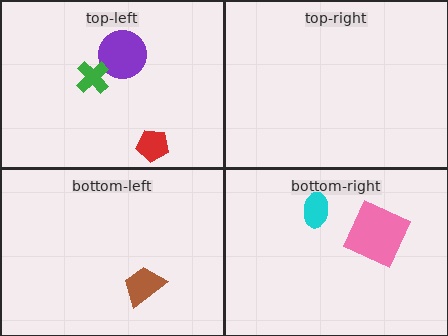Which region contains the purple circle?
The top-left region.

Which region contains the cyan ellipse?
The bottom-right region.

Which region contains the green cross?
The top-left region.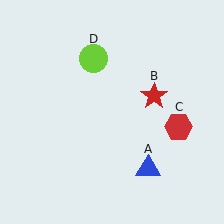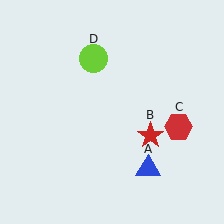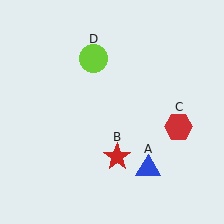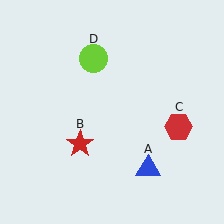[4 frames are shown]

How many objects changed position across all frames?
1 object changed position: red star (object B).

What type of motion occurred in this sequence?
The red star (object B) rotated clockwise around the center of the scene.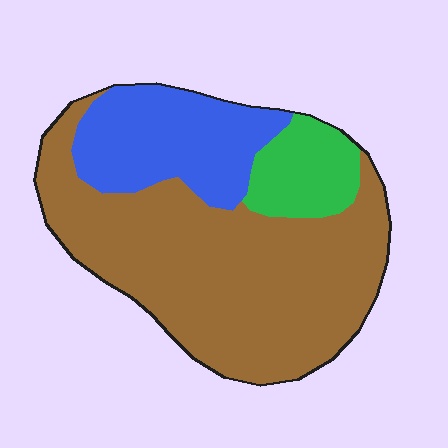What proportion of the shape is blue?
Blue takes up less than a quarter of the shape.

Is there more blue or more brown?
Brown.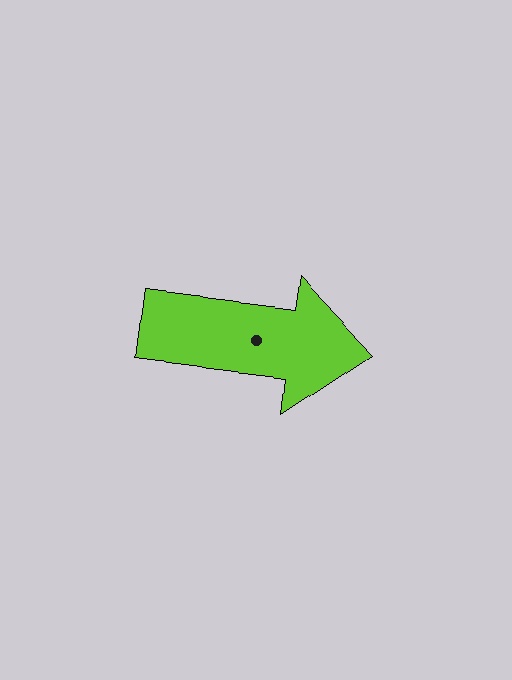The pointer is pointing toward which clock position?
Roughly 3 o'clock.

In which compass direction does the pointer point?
East.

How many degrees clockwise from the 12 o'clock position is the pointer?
Approximately 97 degrees.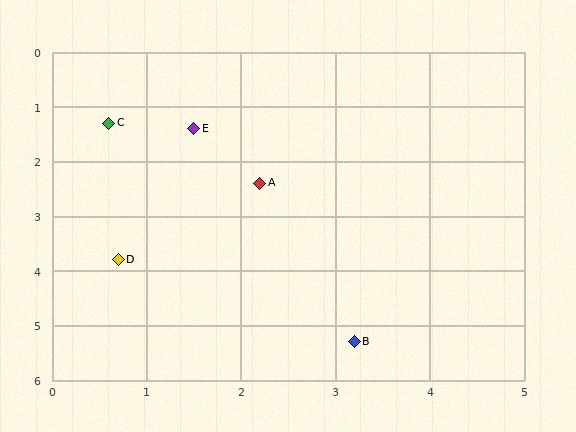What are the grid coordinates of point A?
Point A is at approximately (2.2, 2.4).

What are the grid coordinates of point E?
Point E is at approximately (1.5, 1.4).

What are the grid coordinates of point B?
Point B is at approximately (3.2, 5.3).